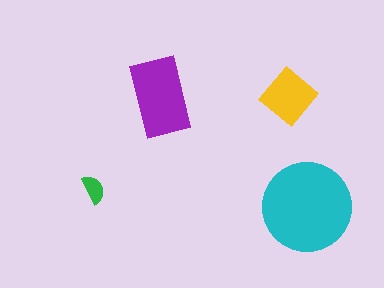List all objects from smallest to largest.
The green semicircle, the yellow diamond, the purple rectangle, the cyan circle.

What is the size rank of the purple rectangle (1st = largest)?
2nd.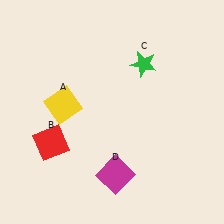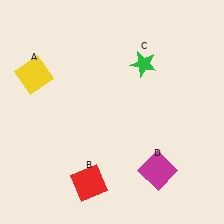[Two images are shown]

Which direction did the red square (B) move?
The red square (B) moved down.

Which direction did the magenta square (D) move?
The magenta square (D) moved right.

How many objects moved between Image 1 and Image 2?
3 objects moved between the two images.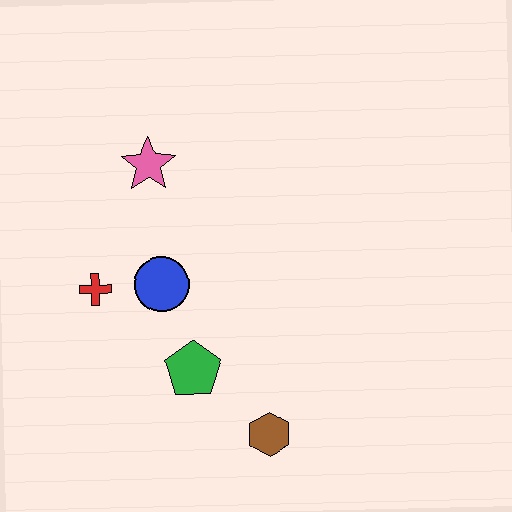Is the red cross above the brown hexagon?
Yes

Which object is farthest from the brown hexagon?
The pink star is farthest from the brown hexagon.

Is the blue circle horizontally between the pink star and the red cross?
No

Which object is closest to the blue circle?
The red cross is closest to the blue circle.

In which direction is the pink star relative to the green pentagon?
The pink star is above the green pentagon.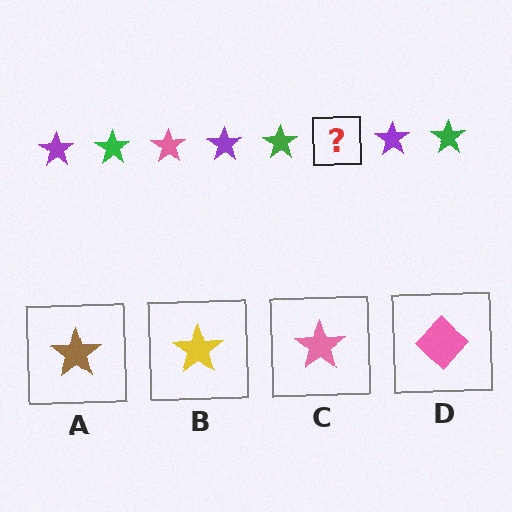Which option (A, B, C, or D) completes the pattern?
C.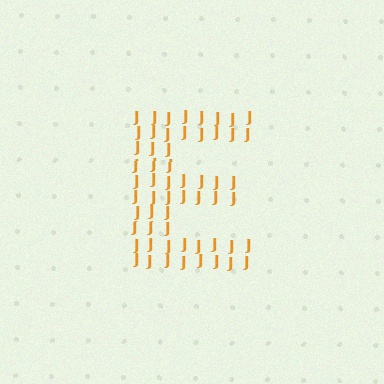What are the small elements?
The small elements are letter J's.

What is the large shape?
The large shape is the letter E.